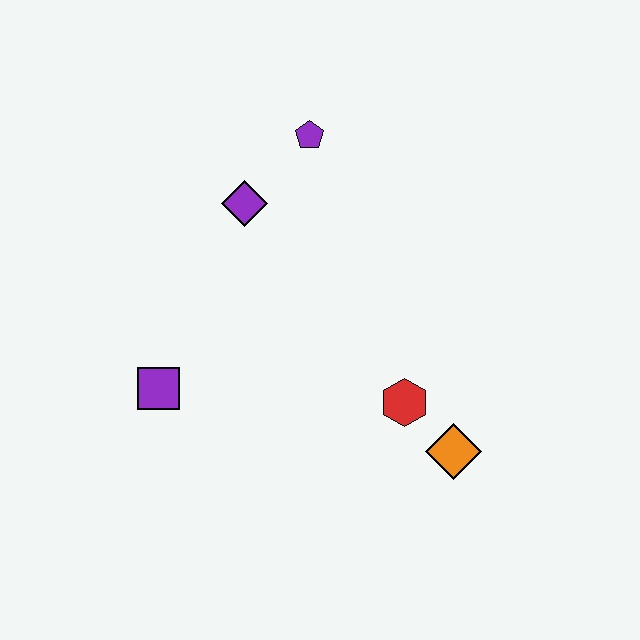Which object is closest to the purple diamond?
The purple pentagon is closest to the purple diamond.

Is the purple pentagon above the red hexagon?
Yes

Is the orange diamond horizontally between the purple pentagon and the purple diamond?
No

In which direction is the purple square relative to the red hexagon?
The purple square is to the left of the red hexagon.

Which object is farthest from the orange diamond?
The purple pentagon is farthest from the orange diamond.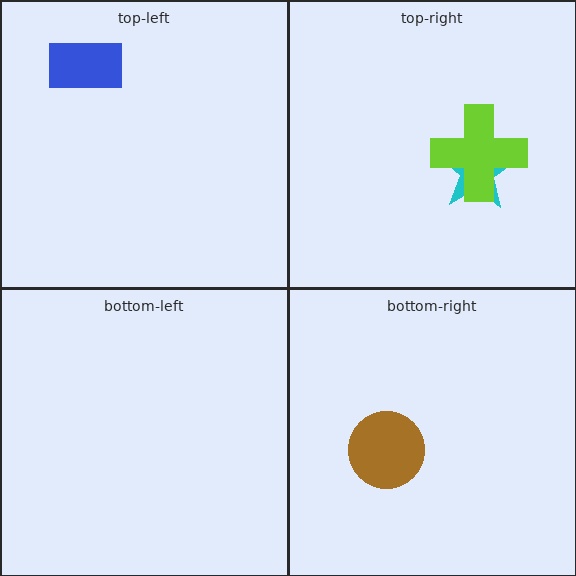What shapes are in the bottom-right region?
The brown circle.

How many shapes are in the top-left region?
1.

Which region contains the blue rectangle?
The top-left region.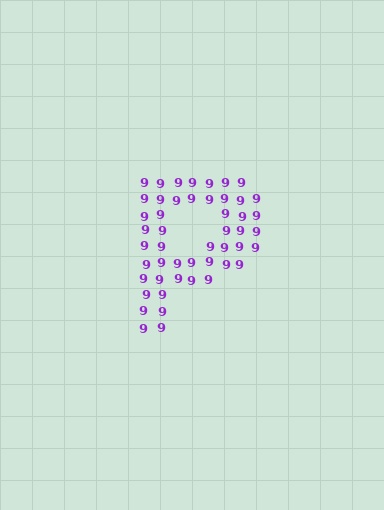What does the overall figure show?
The overall figure shows the letter P.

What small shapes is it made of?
It is made of small digit 9's.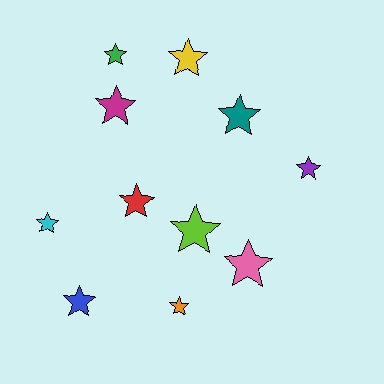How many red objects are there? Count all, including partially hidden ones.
There is 1 red object.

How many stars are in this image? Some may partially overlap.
There are 11 stars.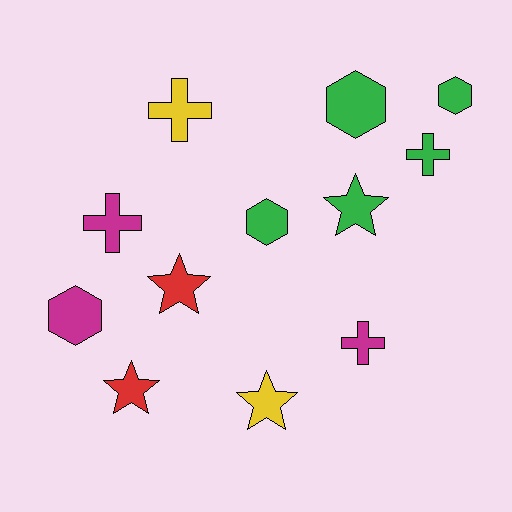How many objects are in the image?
There are 12 objects.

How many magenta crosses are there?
There are 2 magenta crosses.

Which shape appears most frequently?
Star, with 4 objects.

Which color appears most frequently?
Green, with 5 objects.